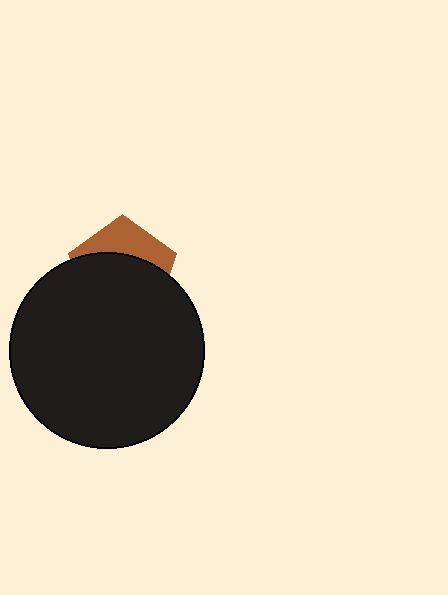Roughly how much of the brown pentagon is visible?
A small part of it is visible (roughly 34%).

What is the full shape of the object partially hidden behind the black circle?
The partially hidden object is a brown pentagon.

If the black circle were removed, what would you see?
You would see the complete brown pentagon.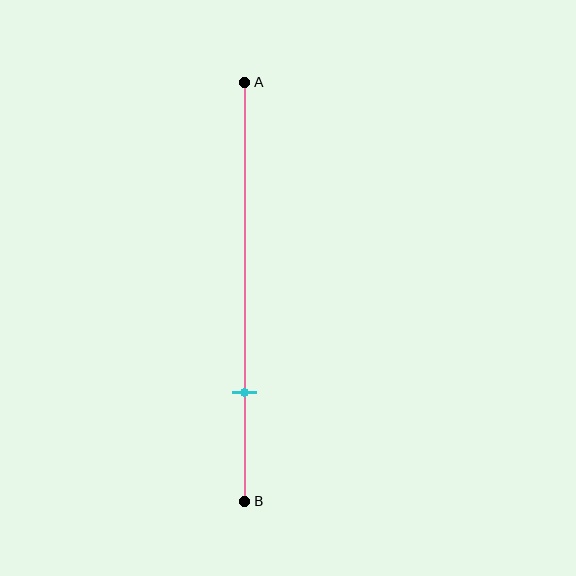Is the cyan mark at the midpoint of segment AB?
No, the mark is at about 75% from A, not at the 50% midpoint.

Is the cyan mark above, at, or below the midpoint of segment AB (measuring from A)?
The cyan mark is below the midpoint of segment AB.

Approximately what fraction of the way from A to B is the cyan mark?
The cyan mark is approximately 75% of the way from A to B.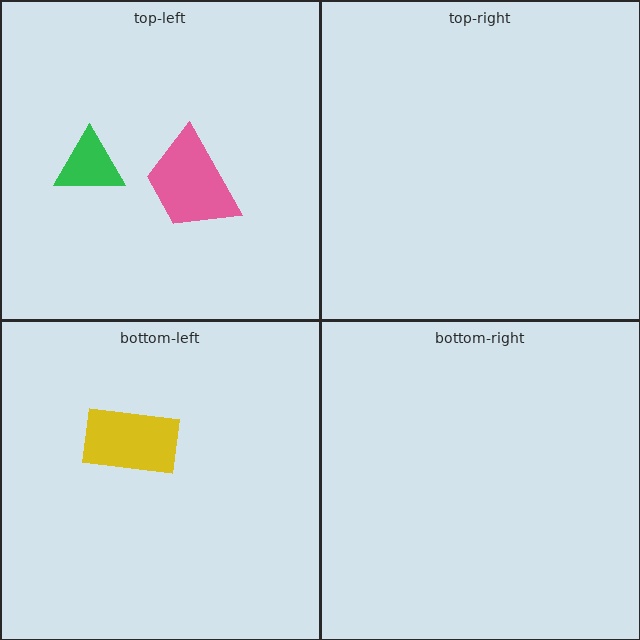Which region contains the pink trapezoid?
The top-left region.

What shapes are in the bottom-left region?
The yellow rectangle.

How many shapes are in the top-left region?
2.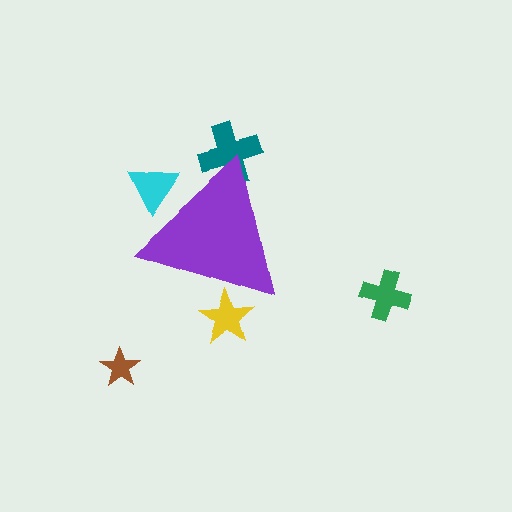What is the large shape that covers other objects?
A purple triangle.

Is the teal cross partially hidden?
Yes, the teal cross is partially hidden behind the purple triangle.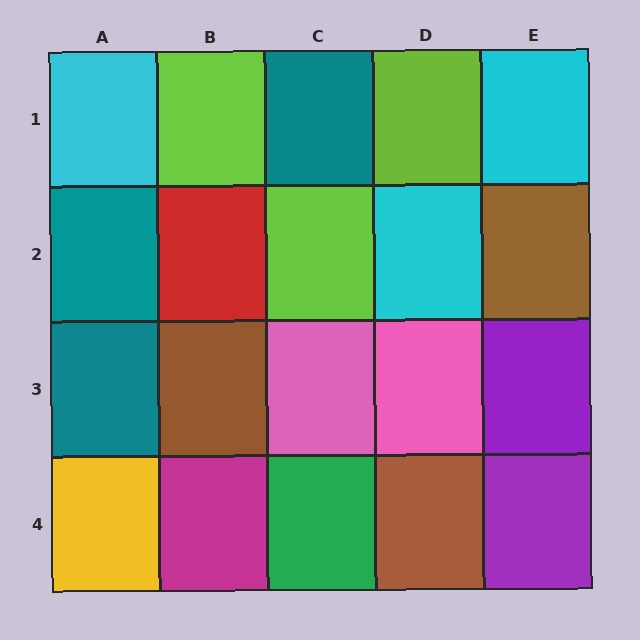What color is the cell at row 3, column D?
Pink.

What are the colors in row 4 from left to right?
Yellow, magenta, green, brown, purple.